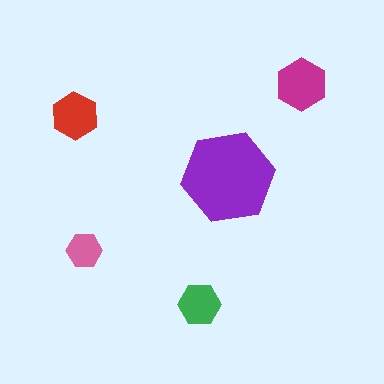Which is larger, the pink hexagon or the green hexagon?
The green one.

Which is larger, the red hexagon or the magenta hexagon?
The magenta one.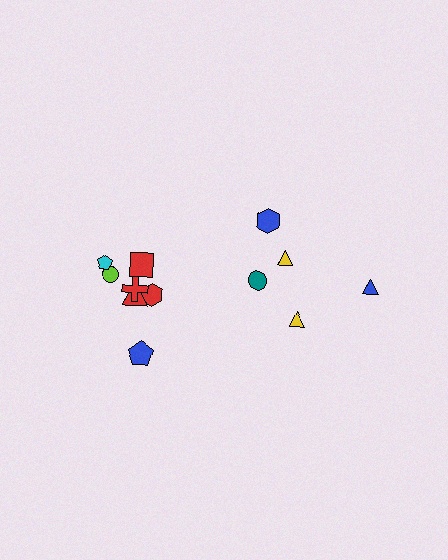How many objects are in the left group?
There are 7 objects.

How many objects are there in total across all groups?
There are 12 objects.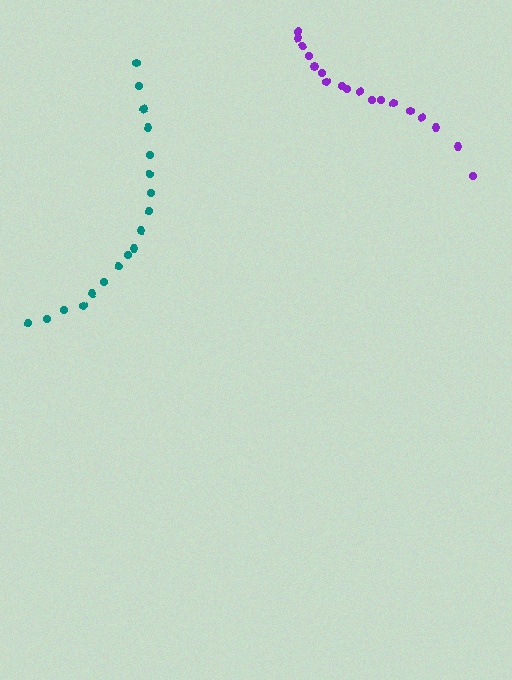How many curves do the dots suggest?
There are 2 distinct paths.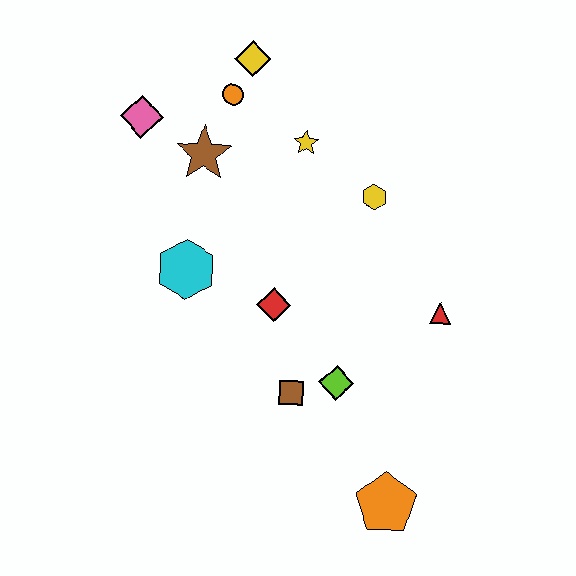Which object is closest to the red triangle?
The lime diamond is closest to the red triangle.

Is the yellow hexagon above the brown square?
Yes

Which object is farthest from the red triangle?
The pink diamond is farthest from the red triangle.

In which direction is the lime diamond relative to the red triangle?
The lime diamond is to the left of the red triangle.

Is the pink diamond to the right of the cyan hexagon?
No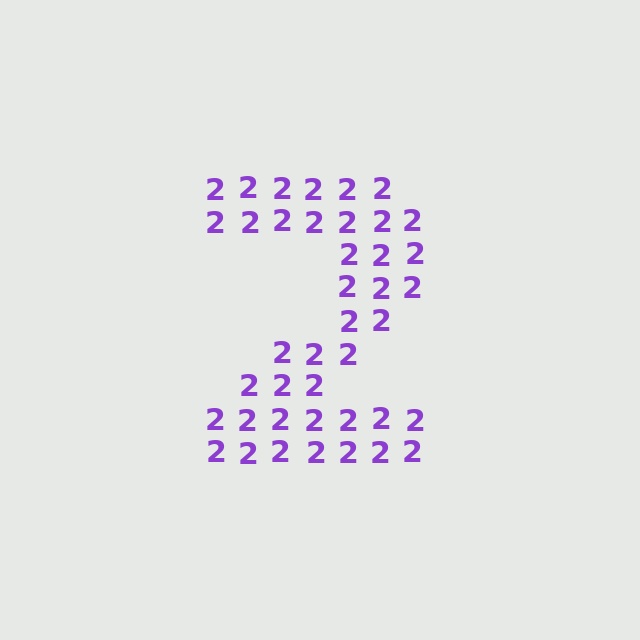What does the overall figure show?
The overall figure shows the digit 2.